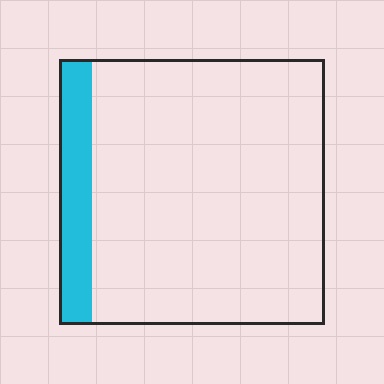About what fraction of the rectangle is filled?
About one eighth (1/8).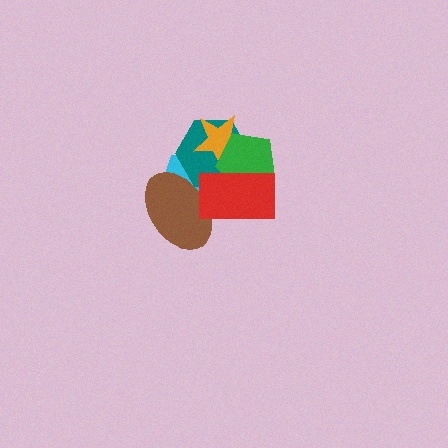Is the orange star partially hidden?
Yes, it is partially covered by another shape.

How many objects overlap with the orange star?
4 objects overlap with the orange star.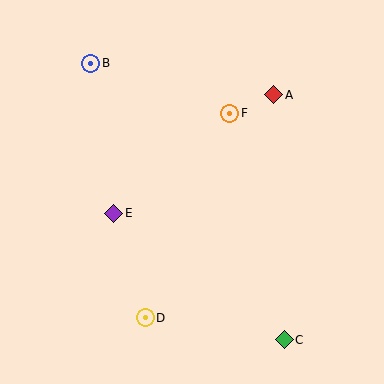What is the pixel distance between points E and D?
The distance between E and D is 109 pixels.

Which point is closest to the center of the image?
Point E at (114, 213) is closest to the center.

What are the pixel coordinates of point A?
Point A is at (274, 95).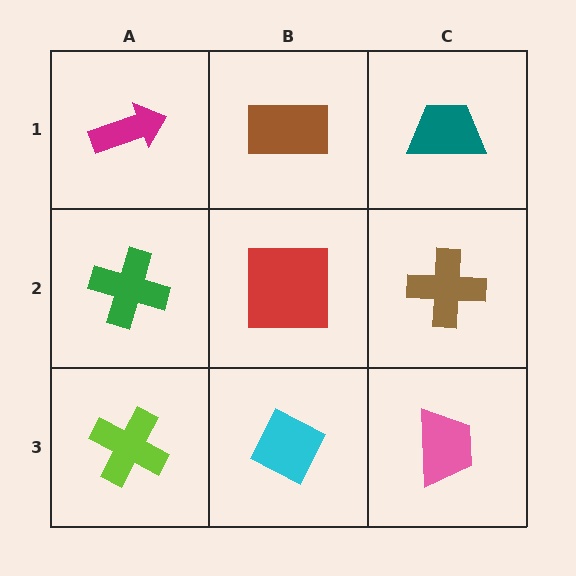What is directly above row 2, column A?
A magenta arrow.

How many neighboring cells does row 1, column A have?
2.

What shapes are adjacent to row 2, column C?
A teal trapezoid (row 1, column C), a pink trapezoid (row 3, column C), a red square (row 2, column B).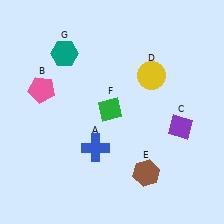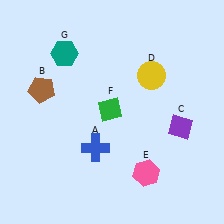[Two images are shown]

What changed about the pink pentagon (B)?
In Image 1, B is pink. In Image 2, it changed to brown.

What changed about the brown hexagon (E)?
In Image 1, E is brown. In Image 2, it changed to pink.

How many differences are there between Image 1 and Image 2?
There are 2 differences between the two images.